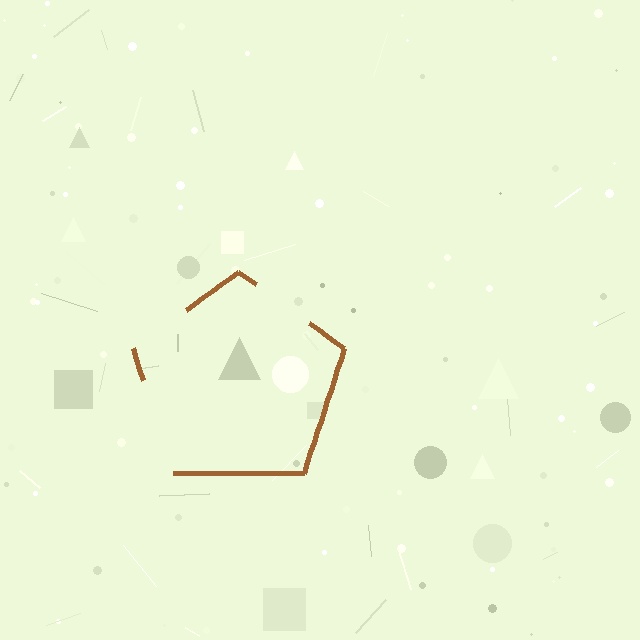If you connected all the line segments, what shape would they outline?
They would outline a pentagon.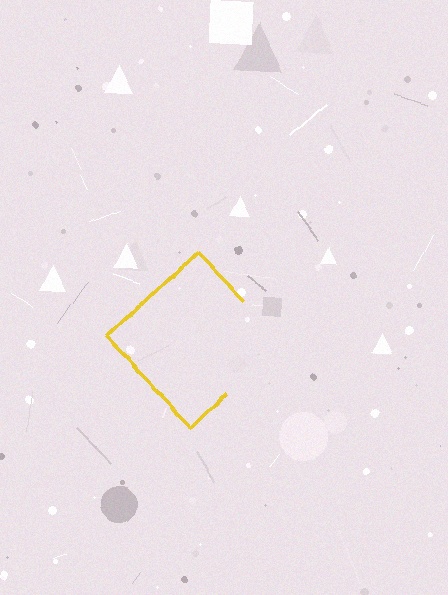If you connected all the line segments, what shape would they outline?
They would outline a diamond.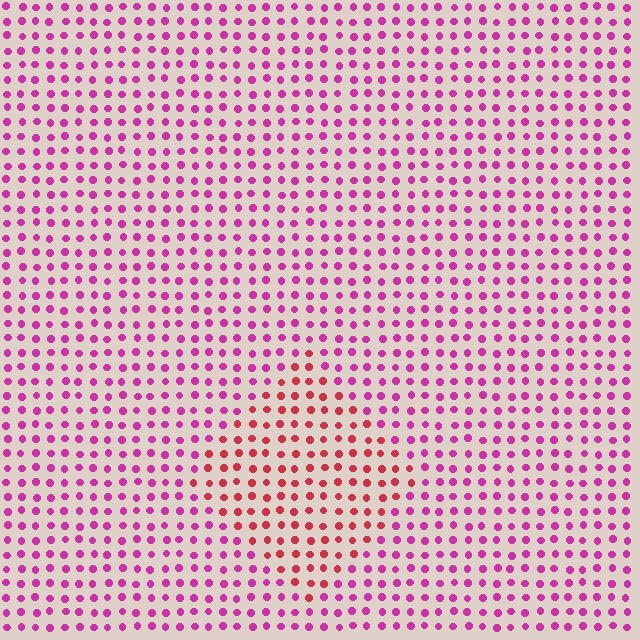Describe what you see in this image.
The image is filled with small magenta elements in a uniform arrangement. A diamond-shaped region is visible where the elements are tinted to a slightly different hue, forming a subtle color boundary.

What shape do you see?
I see a diamond.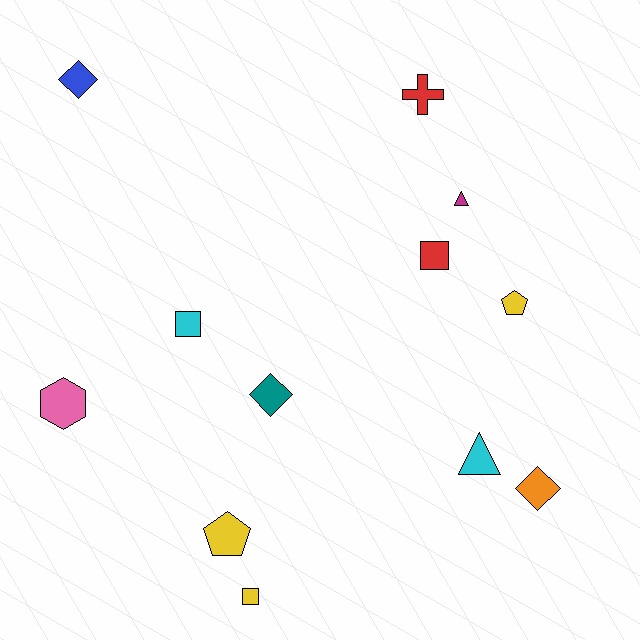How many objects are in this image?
There are 12 objects.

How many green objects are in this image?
There are no green objects.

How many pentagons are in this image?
There are 2 pentagons.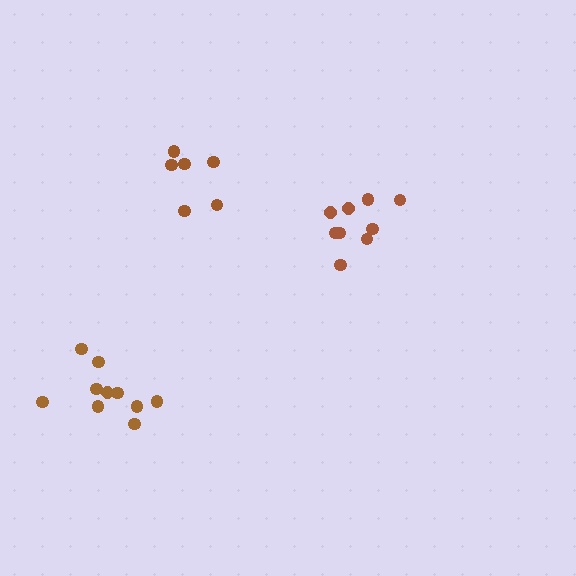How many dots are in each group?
Group 1: 9 dots, Group 2: 6 dots, Group 3: 10 dots (25 total).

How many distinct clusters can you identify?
There are 3 distinct clusters.